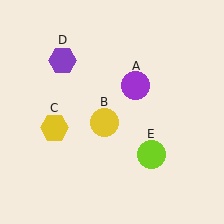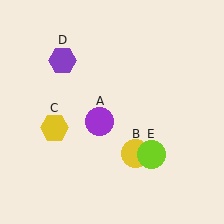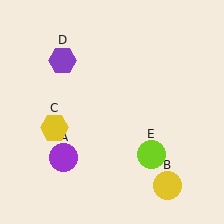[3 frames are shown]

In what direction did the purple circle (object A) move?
The purple circle (object A) moved down and to the left.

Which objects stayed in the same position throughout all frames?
Yellow hexagon (object C) and purple hexagon (object D) and lime circle (object E) remained stationary.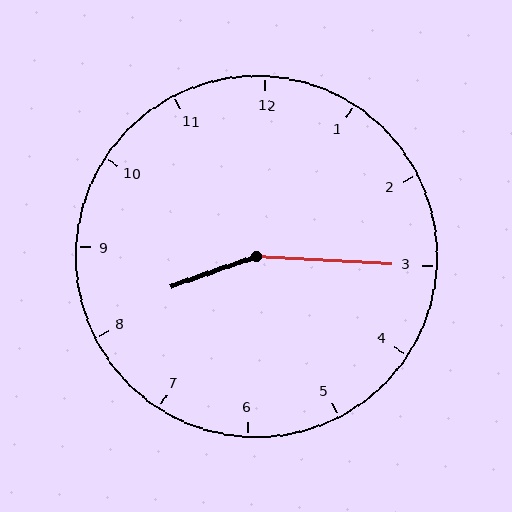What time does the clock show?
8:15.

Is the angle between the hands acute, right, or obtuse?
It is obtuse.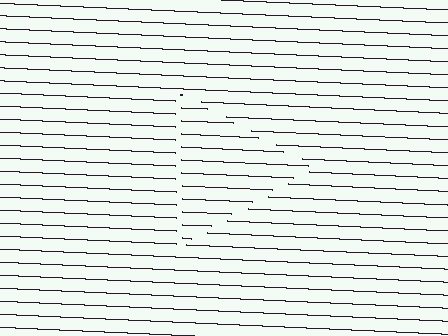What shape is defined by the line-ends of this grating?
An illusory triangle. The interior of the shape contains the same grating, shifted by half a period — the contour is defined by the phase discontinuity where line-ends from the inner and outer gratings abut.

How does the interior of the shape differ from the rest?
The interior of the shape contains the same grating, shifted by half a period — the contour is defined by the phase discontinuity where line-ends from the inner and outer gratings abut.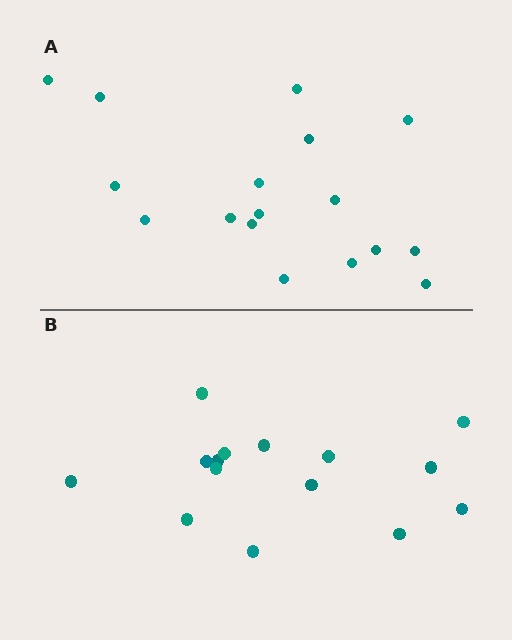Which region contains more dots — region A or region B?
Region A (the top region) has more dots.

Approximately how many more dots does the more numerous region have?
Region A has just a few more — roughly 2 or 3 more dots than region B.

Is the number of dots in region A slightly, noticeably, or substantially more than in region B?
Region A has only slightly more — the two regions are fairly close. The ratio is roughly 1.1 to 1.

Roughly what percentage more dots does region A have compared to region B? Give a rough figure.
About 15% more.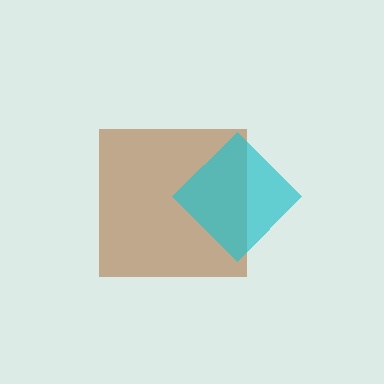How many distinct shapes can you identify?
There are 2 distinct shapes: a brown square, a cyan diamond.